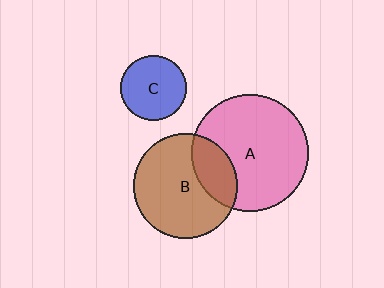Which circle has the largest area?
Circle A (pink).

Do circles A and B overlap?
Yes.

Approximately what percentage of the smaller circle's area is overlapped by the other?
Approximately 25%.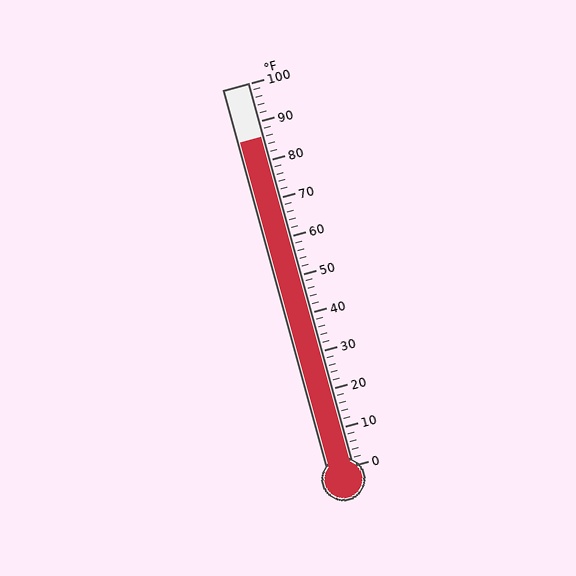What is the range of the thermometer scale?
The thermometer scale ranges from 0°F to 100°F.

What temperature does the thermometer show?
The thermometer shows approximately 86°F.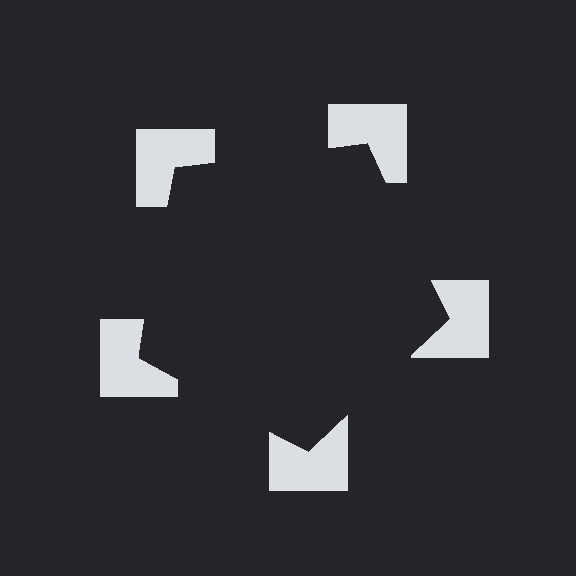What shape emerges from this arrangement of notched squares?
An illusory pentagon — its edges are inferred from the aligned wedge cuts in the notched squares, not physically drawn.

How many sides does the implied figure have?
5 sides.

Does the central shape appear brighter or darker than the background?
It typically appears slightly darker than the background, even though no actual brightness change is drawn.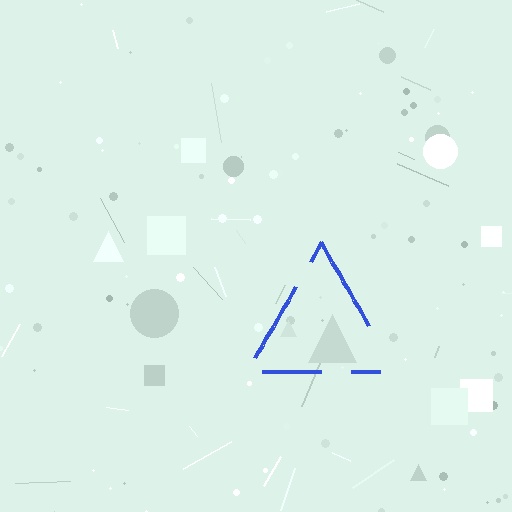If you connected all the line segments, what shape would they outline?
They would outline a triangle.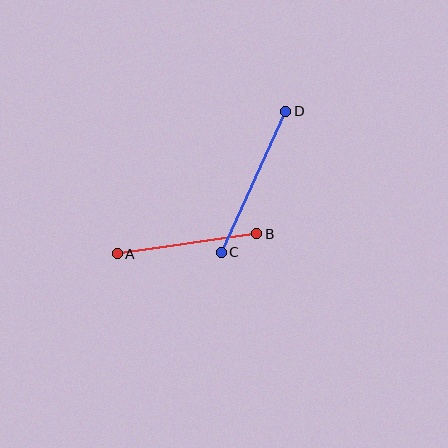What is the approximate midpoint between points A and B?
The midpoint is at approximately (187, 244) pixels.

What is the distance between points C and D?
The distance is approximately 155 pixels.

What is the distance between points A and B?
The distance is approximately 141 pixels.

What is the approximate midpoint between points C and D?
The midpoint is at approximately (253, 182) pixels.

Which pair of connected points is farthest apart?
Points C and D are farthest apart.